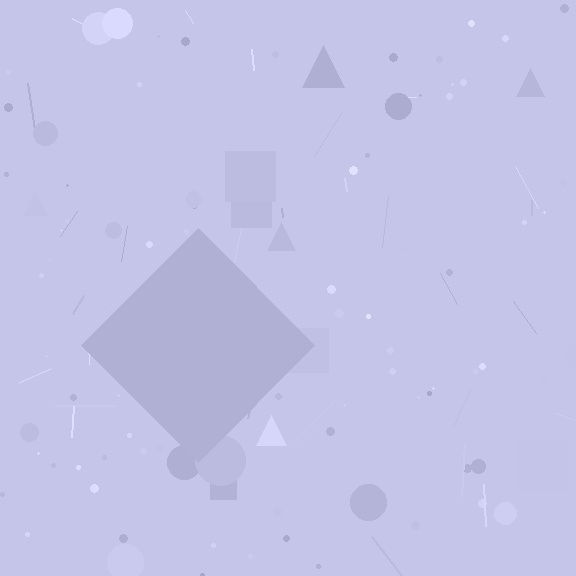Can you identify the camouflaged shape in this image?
The camouflaged shape is a diamond.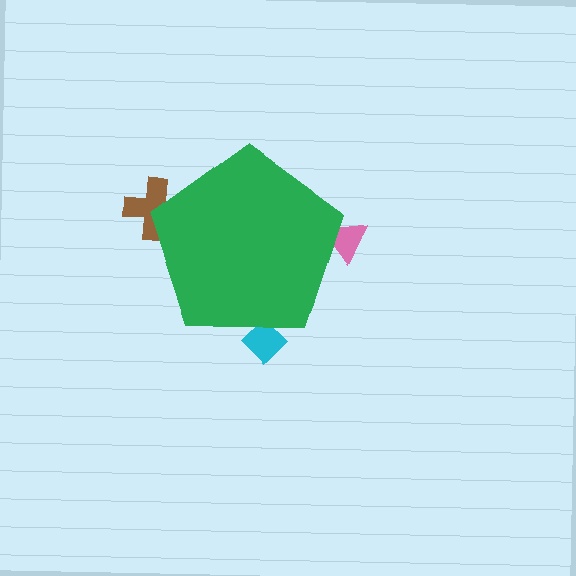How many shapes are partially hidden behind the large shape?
3 shapes are partially hidden.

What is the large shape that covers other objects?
A green pentagon.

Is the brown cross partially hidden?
Yes, the brown cross is partially hidden behind the green pentagon.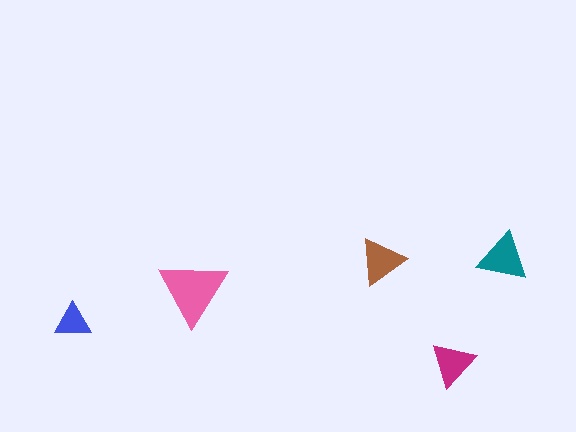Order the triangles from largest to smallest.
the pink one, the teal one, the brown one, the magenta one, the blue one.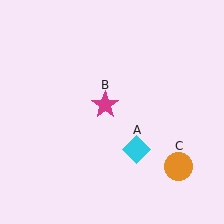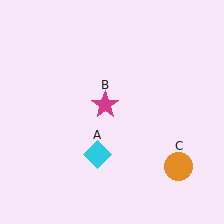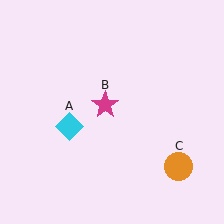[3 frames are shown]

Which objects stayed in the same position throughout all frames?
Magenta star (object B) and orange circle (object C) remained stationary.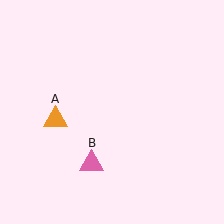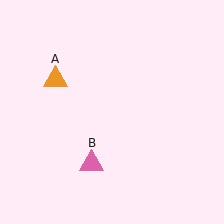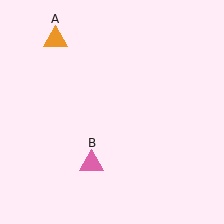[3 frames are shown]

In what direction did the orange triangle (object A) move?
The orange triangle (object A) moved up.